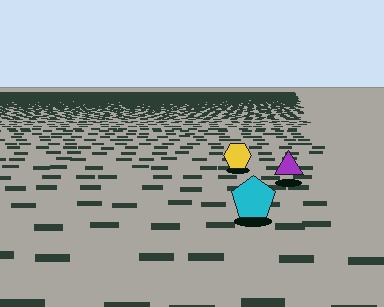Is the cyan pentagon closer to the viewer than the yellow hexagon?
Yes. The cyan pentagon is closer — you can tell from the texture gradient: the ground texture is coarser near it.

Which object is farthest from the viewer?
The yellow hexagon is farthest from the viewer. It appears smaller and the ground texture around it is denser.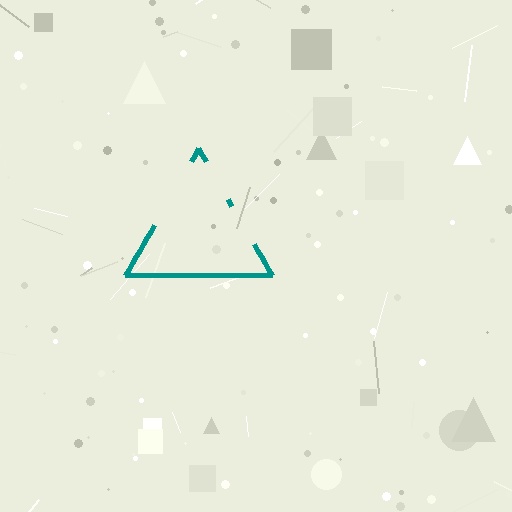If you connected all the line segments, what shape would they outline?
They would outline a triangle.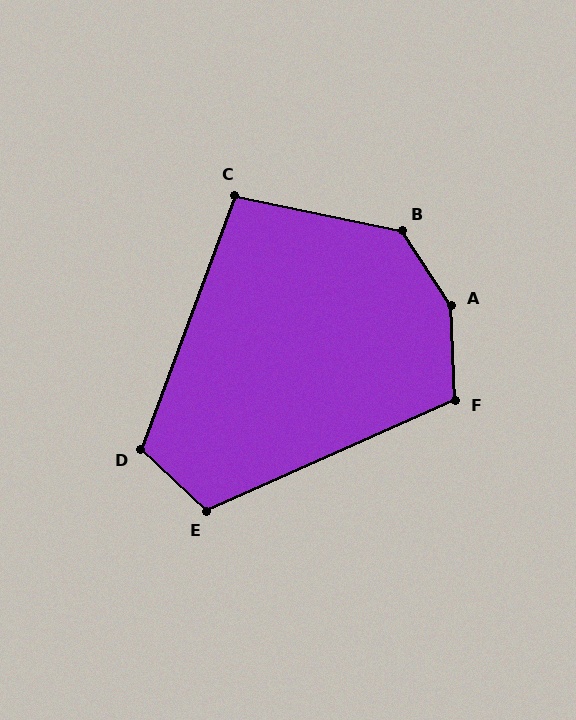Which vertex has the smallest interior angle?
C, at approximately 99 degrees.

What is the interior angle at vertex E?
Approximately 112 degrees (obtuse).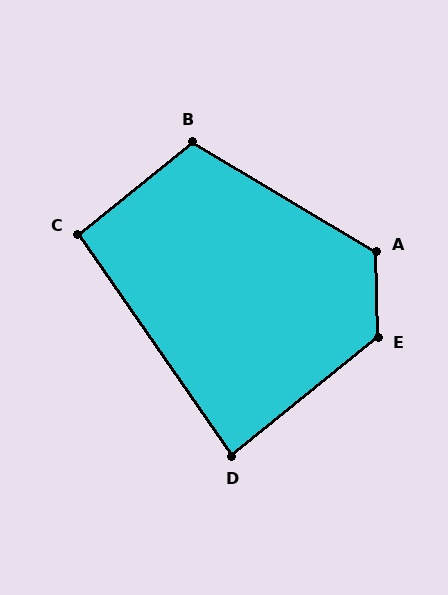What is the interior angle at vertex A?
Approximately 122 degrees (obtuse).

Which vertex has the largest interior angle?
E, at approximately 128 degrees.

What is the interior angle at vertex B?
Approximately 110 degrees (obtuse).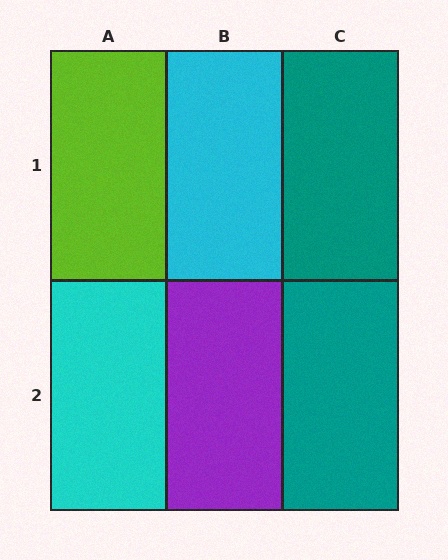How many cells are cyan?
2 cells are cyan.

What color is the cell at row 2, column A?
Cyan.